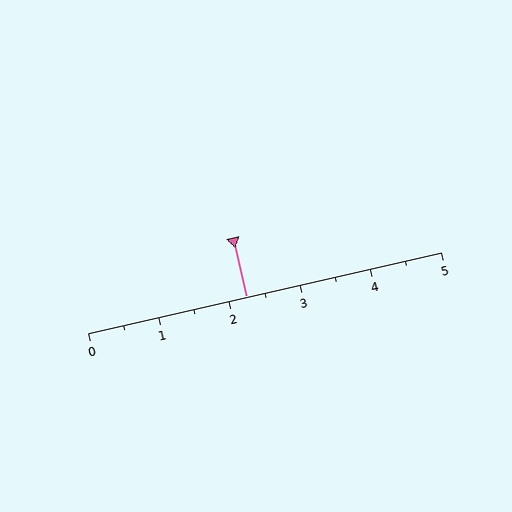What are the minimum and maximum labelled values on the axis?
The axis runs from 0 to 5.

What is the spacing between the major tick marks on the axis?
The major ticks are spaced 1 apart.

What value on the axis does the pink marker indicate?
The marker indicates approximately 2.2.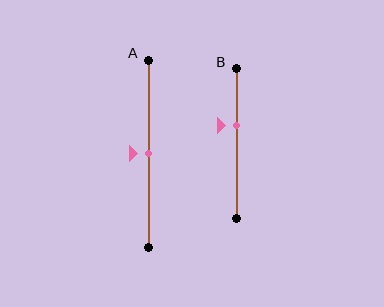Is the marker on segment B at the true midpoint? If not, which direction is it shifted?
No, the marker on segment B is shifted upward by about 12% of the segment length.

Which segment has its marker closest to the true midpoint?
Segment A has its marker closest to the true midpoint.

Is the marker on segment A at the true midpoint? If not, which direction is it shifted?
Yes, the marker on segment A is at the true midpoint.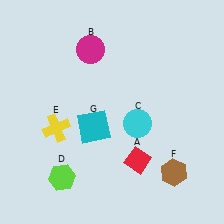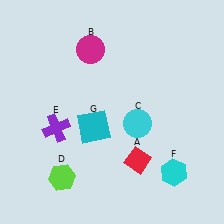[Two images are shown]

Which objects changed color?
E changed from yellow to purple. F changed from brown to cyan.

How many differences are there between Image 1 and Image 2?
There are 2 differences between the two images.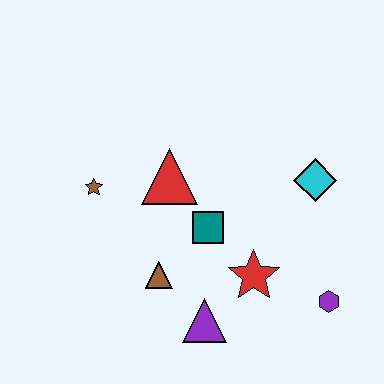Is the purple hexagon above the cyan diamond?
No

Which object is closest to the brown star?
The red triangle is closest to the brown star.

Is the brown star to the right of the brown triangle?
No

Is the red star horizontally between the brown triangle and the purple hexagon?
Yes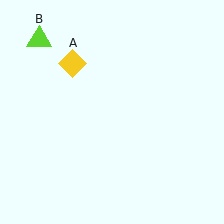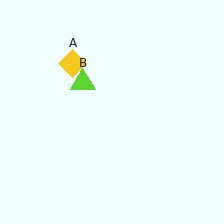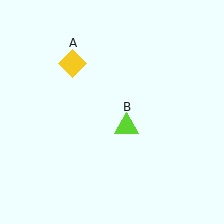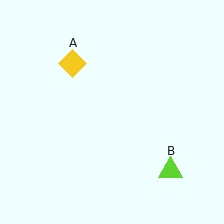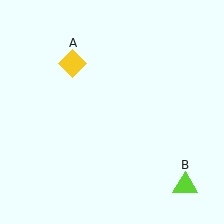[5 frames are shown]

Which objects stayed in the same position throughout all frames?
Yellow diamond (object A) remained stationary.